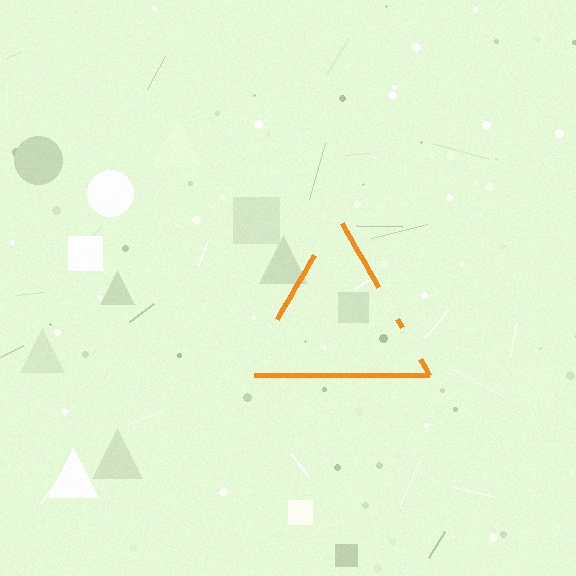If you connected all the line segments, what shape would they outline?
They would outline a triangle.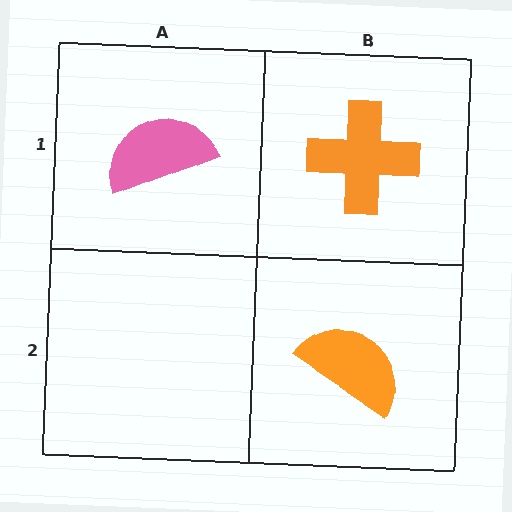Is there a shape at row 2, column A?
No, that cell is empty.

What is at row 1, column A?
A pink semicircle.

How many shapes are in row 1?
2 shapes.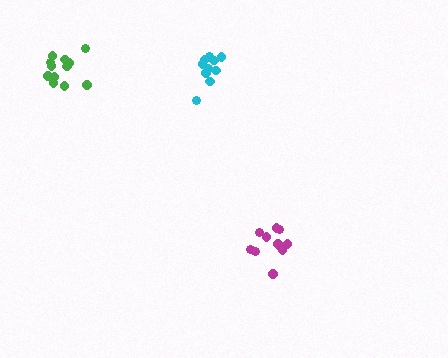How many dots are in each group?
Group 1: 11 dots, Group 2: 10 dots, Group 3: 12 dots (33 total).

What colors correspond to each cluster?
The clusters are colored: magenta, cyan, green.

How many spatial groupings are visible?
There are 3 spatial groupings.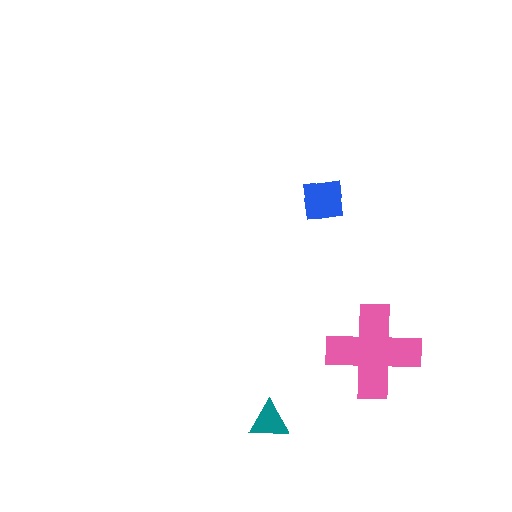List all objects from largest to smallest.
The pink cross, the blue square, the teal triangle.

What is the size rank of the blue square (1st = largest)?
2nd.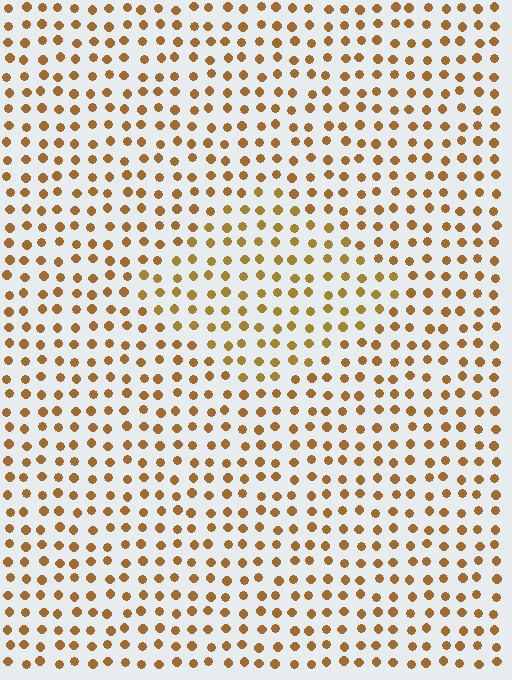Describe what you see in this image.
The image is filled with small brown elements in a uniform arrangement. A diamond-shaped region is visible where the elements are tinted to a slightly different hue, forming a subtle color boundary.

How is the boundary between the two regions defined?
The boundary is defined purely by a slight shift in hue (about 14 degrees). Spacing, size, and orientation are identical on both sides.